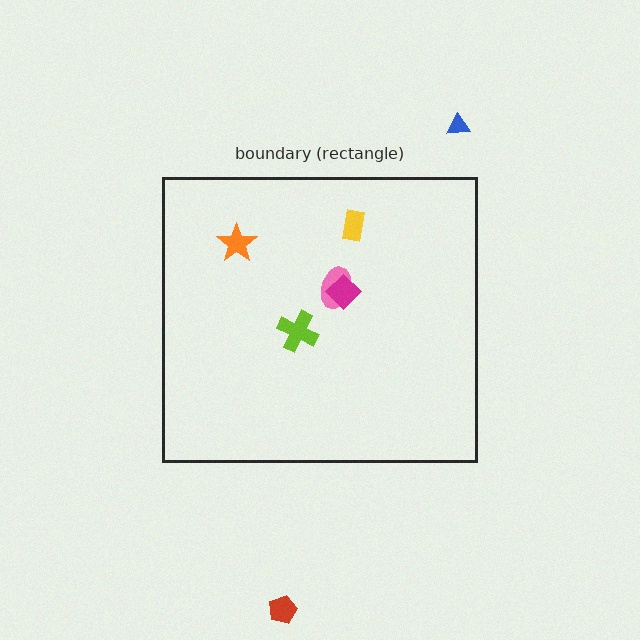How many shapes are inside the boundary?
5 inside, 2 outside.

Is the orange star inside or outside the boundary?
Inside.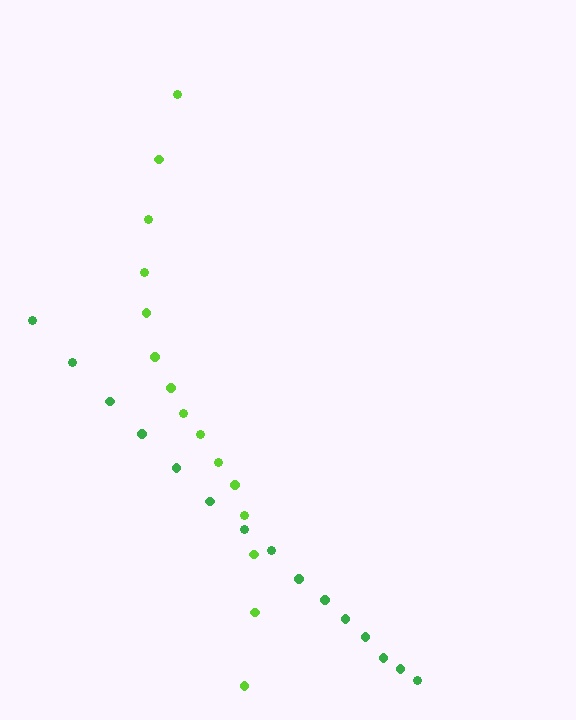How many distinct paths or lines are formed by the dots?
There are 2 distinct paths.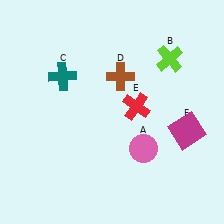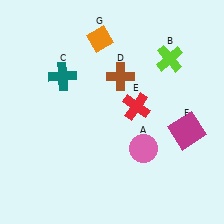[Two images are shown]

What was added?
An orange diamond (G) was added in Image 2.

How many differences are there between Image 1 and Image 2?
There is 1 difference between the two images.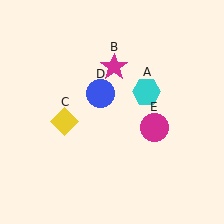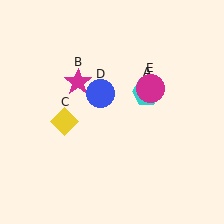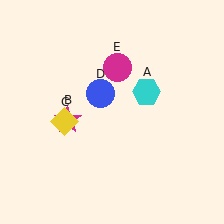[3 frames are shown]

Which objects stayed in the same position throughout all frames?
Cyan hexagon (object A) and yellow diamond (object C) and blue circle (object D) remained stationary.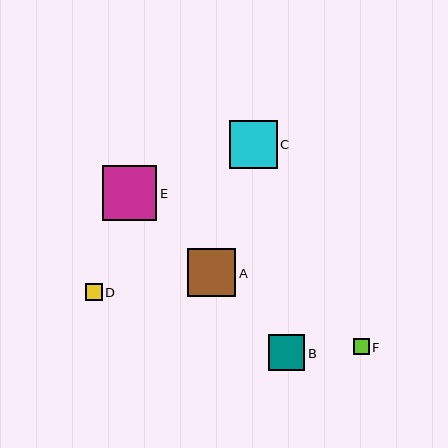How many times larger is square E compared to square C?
Square E is approximately 1.1 times the size of square C.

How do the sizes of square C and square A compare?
Square C and square A are approximately the same size.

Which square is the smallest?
Square F is the smallest with a size of approximately 15 pixels.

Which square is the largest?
Square E is the largest with a size of approximately 54 pixels.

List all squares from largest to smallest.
From largest to smallest: E, C, A, B, D, F.